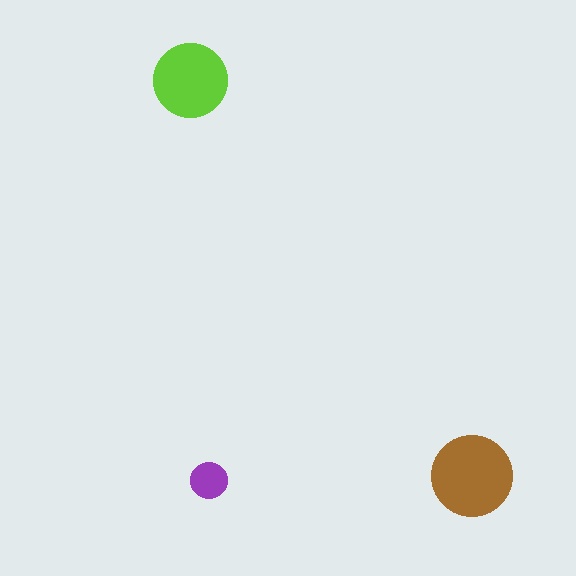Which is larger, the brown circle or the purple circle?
The brown one.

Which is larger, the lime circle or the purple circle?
The lime one.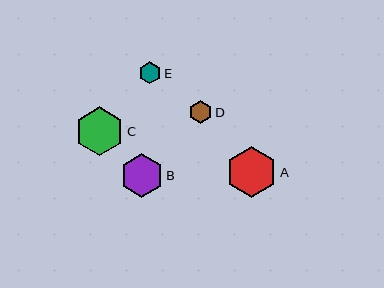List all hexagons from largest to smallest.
From largest to smallest: A, C, B, D, E.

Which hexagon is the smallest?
Hexagon E is the smallest with a size of approximately 22 pixels.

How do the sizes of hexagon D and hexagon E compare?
Hexagon D and hexagon E are approximately the same size.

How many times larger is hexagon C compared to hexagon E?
Hexagon C is approximately 2.2 times the size of hexagon E.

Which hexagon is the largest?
Hexagon A is the largest with a size of approximately 51 pixels.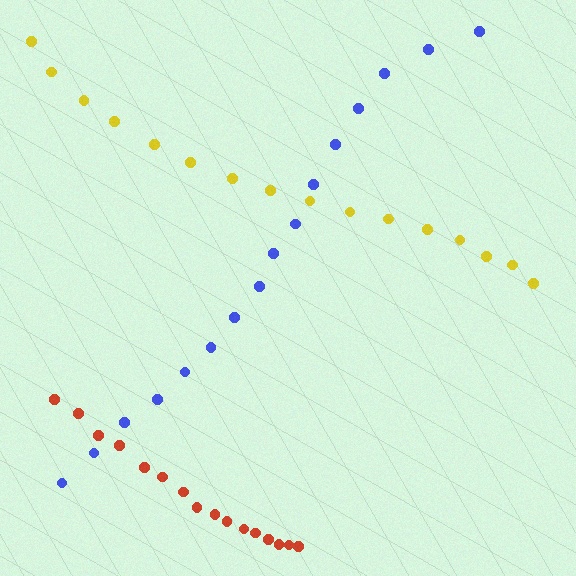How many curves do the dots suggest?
There are 3 distinct paths.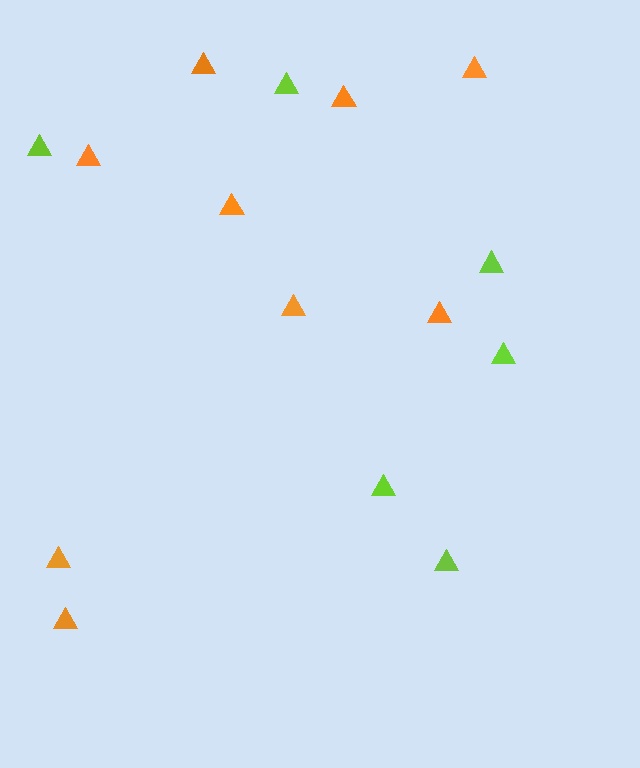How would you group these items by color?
There are 2 groups: one group of lime triangles (6) and one group of orange triangles (9).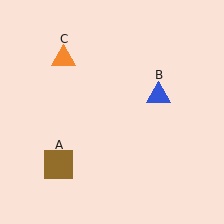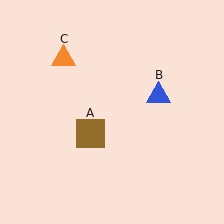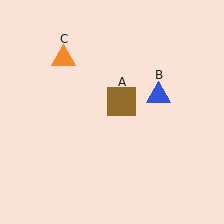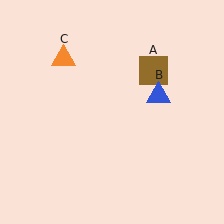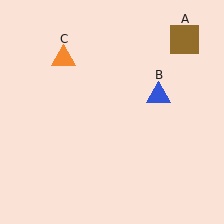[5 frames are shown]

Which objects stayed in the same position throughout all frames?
Blue triangle (object B) and orange triangle (object C) remained stationary.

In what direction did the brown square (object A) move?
The brown square (object A) moved up and to the right.